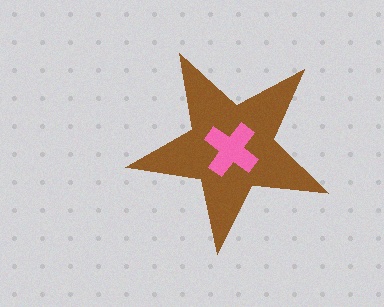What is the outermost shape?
The brown star.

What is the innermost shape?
The pink cross.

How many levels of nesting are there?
2.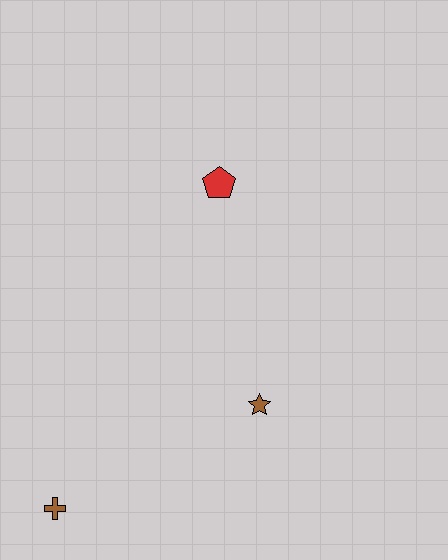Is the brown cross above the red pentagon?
No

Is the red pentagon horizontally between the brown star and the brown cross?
Yes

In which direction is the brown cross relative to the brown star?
The brown cross is to the left of the brown star.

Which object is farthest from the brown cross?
The red pentagon is farthest from the brown cross.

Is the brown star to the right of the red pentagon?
Yes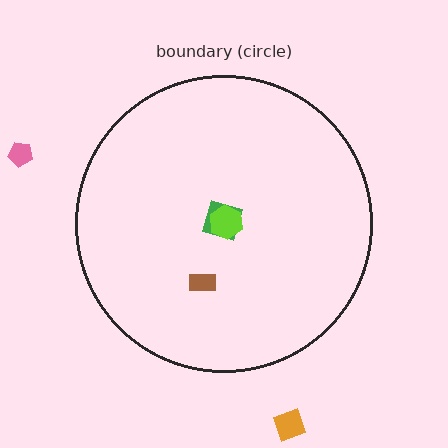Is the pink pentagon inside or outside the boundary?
Outside.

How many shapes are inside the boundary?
3 inside, 2 outside.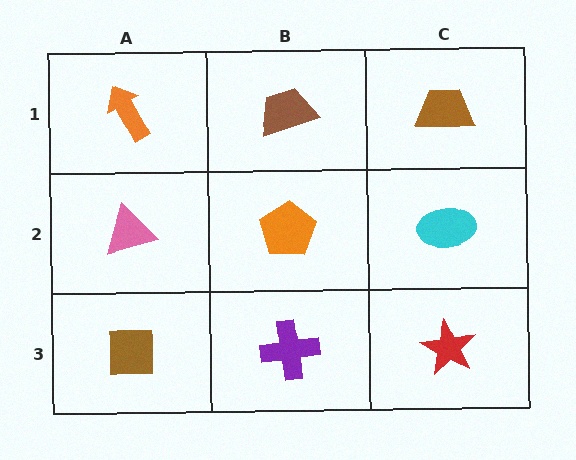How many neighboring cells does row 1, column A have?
2.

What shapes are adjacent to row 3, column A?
A pink triangle (row 2, column A), a purple cross (row 3, column B).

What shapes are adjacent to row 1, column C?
A cyan ellipse (row 2, column C), a brown trapezoid (row 1, column B).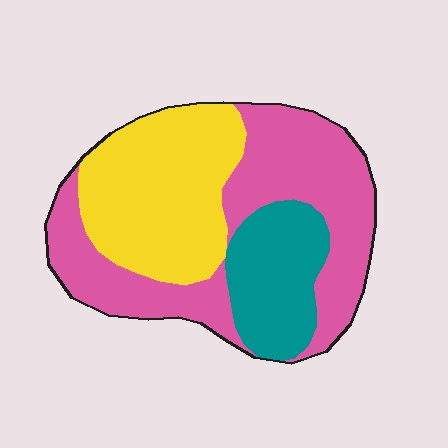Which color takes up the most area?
Pink, at roughly 45%.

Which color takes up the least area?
Teal, at roughly 20%.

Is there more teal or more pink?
Pink.